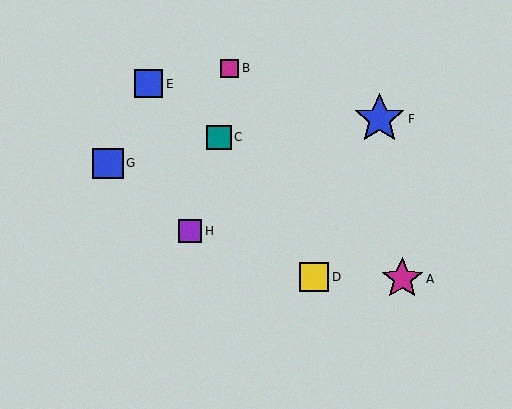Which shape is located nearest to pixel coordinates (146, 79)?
The blue square (labeled E) at (148, 84) is nearest to that location.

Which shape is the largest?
The blue star (labeled F) is the largest.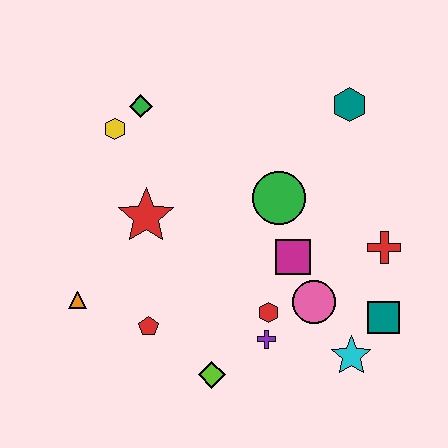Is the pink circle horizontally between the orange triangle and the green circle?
No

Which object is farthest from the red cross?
The orange triangle is farthest from the red cross.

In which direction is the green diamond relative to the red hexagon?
The green diamond is above the red hexagon.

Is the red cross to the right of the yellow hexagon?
Yes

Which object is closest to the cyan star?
The teal square is closest to the cyan star.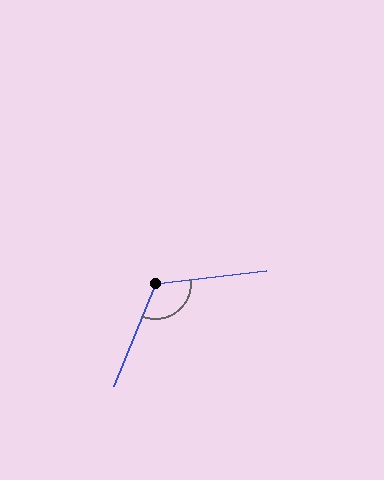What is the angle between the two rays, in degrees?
Approximately 119 degrees.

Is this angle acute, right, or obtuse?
It is obtuse.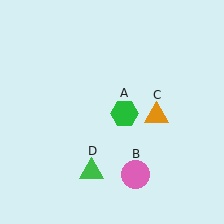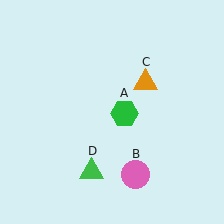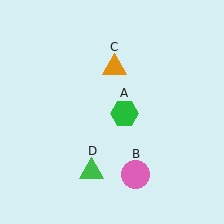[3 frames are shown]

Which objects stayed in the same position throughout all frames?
Green hexagon (object A) and pink circle (object B) and green triangle (object D) remained stationary.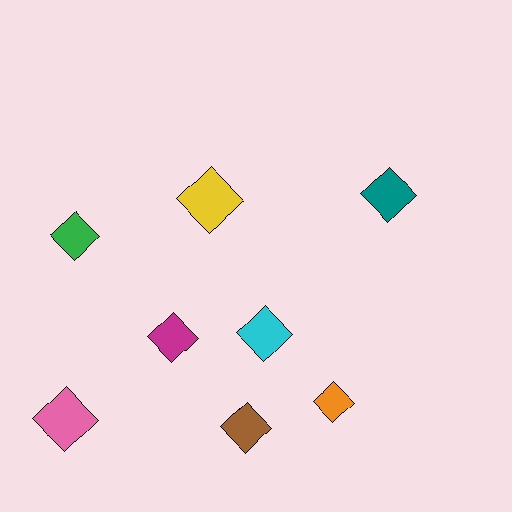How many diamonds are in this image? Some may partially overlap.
There are 8 diamonds.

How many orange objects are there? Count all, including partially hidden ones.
There is 1 orange object.